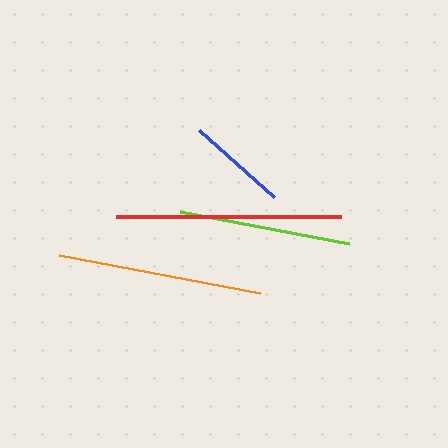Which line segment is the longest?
The red line is the longest at approximately 225 pixels.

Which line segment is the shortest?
The blue line is the shortest at approximately 100 pixels.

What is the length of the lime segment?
The lime segment is approximately 172 pixels long.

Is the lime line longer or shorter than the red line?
The red line is longer than the lime line.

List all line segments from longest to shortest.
From longest to shortest: red, orange, lime, blue.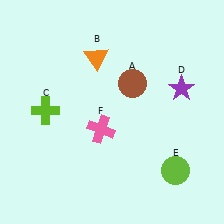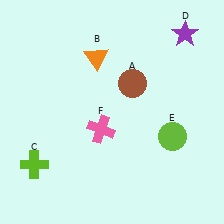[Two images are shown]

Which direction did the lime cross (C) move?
The lime cross (C) moved down.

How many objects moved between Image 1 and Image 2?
3 objects moved between the two images.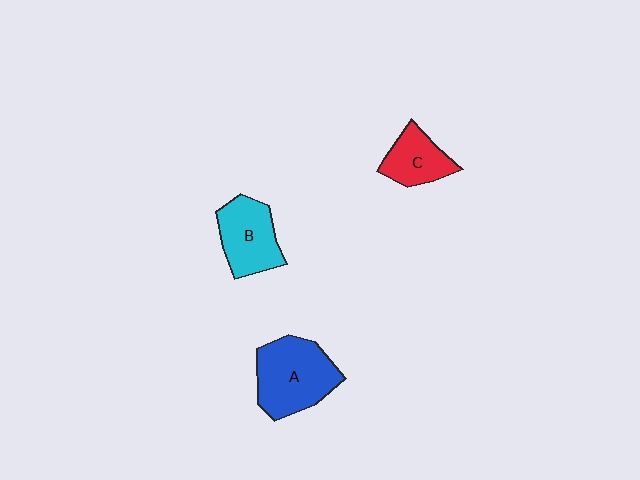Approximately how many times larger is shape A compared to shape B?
Approximately 1.3 times.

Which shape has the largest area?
Shape A (blue).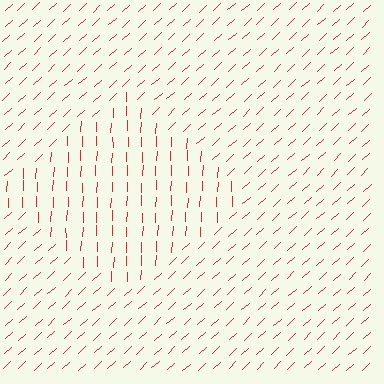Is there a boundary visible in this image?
Yes, there is a texture boundary formed by a change in line orientation.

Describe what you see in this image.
The image is filled with small red line segments. A diamond region in the image has lines oriented differently from the surrounding lines, creating a visible texture boundary.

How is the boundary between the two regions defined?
The boundary is defined purely by a change in line orientation (approximately 45 degrees difference). All lines are the same color and thickness.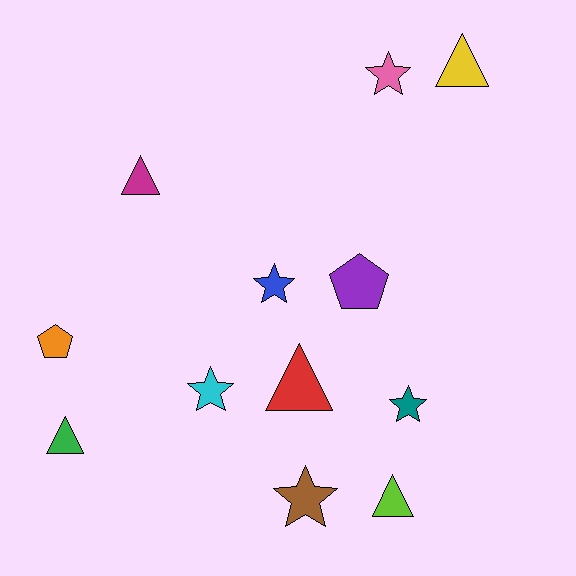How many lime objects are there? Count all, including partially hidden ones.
There is 1 lime object.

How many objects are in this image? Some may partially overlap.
There are 12 objects.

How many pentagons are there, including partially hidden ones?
There are 2 pentagons.